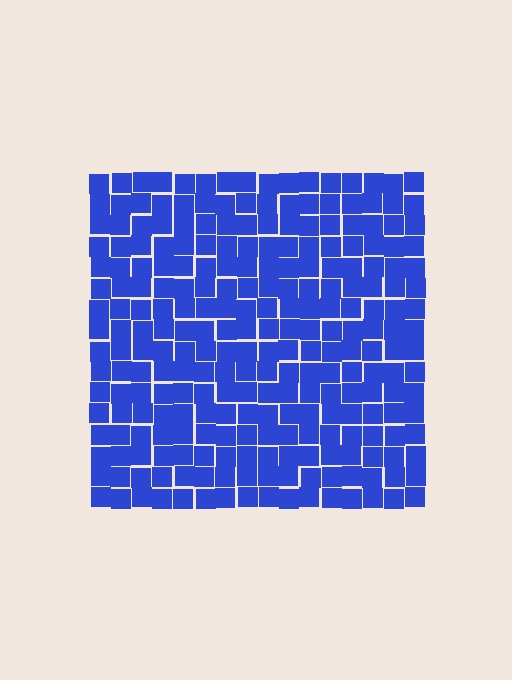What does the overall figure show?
The overall figure shows a square.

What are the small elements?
The small elements are squares.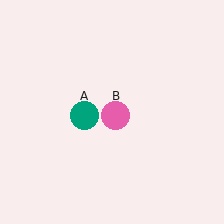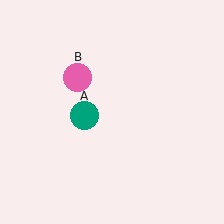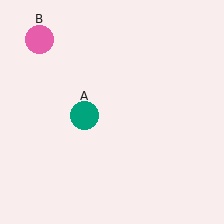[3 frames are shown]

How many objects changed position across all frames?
1 object changed position: pink circle (object B).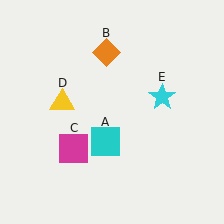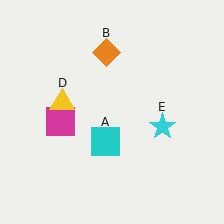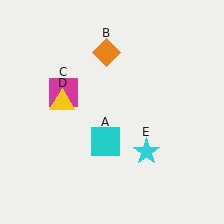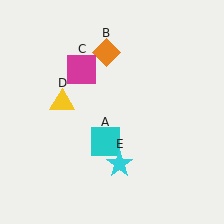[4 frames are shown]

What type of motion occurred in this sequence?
The magenta square (object C), cyan star (object E) rotated clockwise around the center of the scene.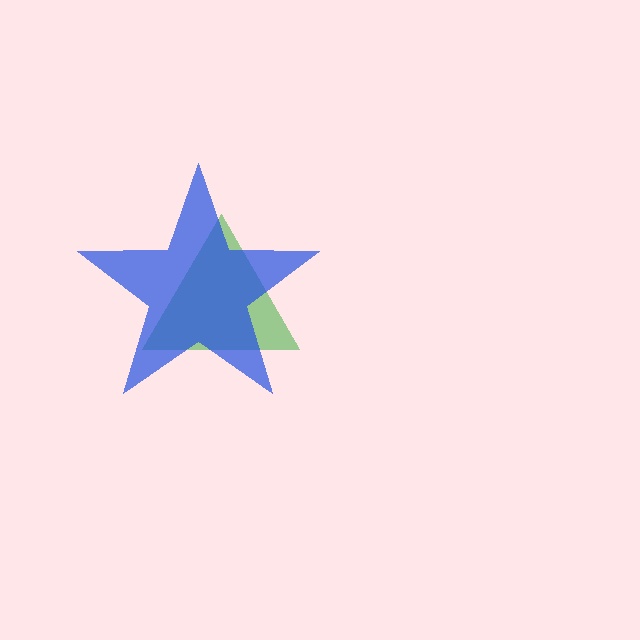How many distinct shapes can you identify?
There are 2 distinct shapes: a green triangle, a blue star.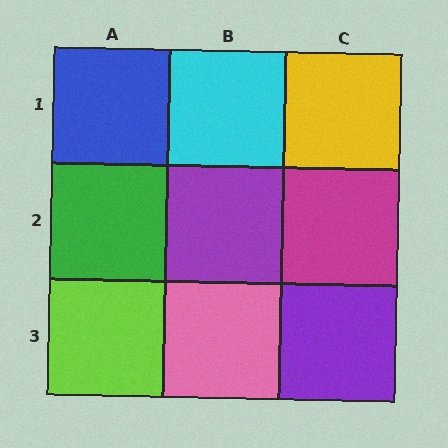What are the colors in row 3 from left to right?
Lime, pink, purple.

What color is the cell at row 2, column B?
Purple.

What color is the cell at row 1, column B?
Cyan.